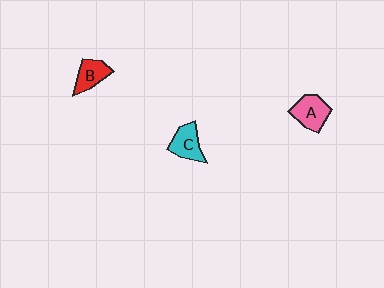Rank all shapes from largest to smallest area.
From largest to smallest: A (pink), C (cyan), B (red).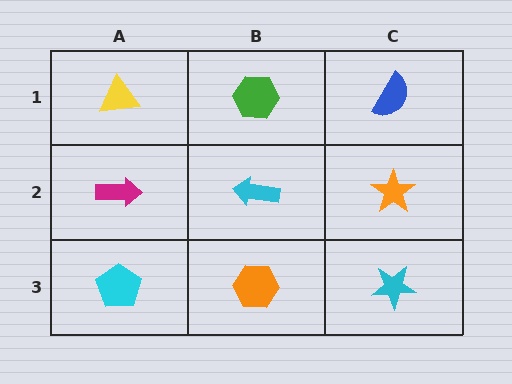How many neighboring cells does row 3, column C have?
2.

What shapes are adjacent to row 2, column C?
A blue semicircle (row 1, column C), a cyan star (row 3, column C), a cyan arrow (row 2, column B).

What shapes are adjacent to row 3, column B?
A cyan arrow (row 2, column B), a cyan pentagon (row 3, column A), a cyan star (row 3, column C).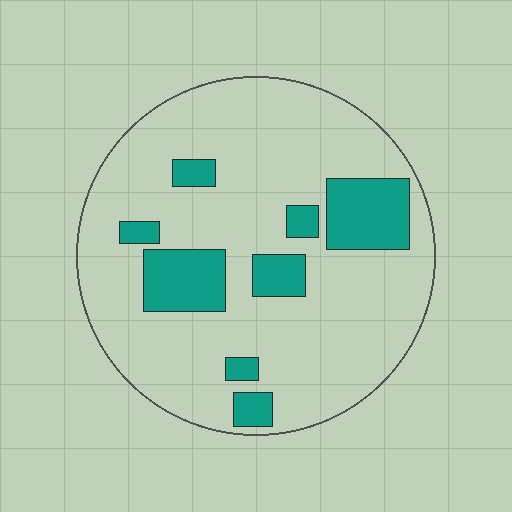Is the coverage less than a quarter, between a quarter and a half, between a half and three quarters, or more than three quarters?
Less than a quarter.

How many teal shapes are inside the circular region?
8.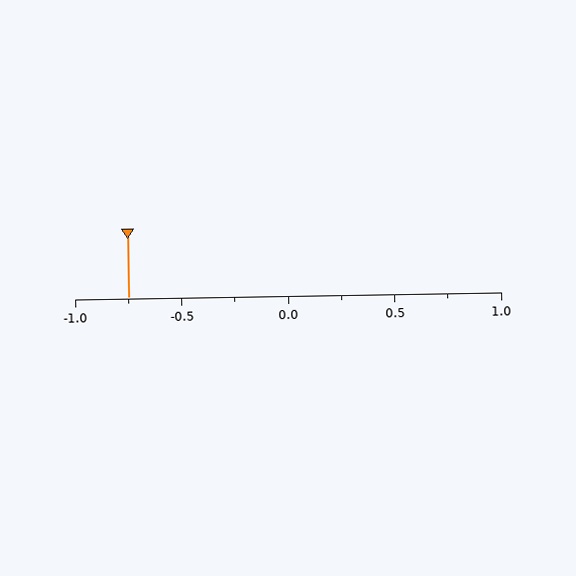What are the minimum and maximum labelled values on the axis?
The axis runs from -1.0 to 1.0.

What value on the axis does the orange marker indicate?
The marker indicates approximately -0.75.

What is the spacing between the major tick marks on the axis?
The major ticks are spaced 0.5 apart.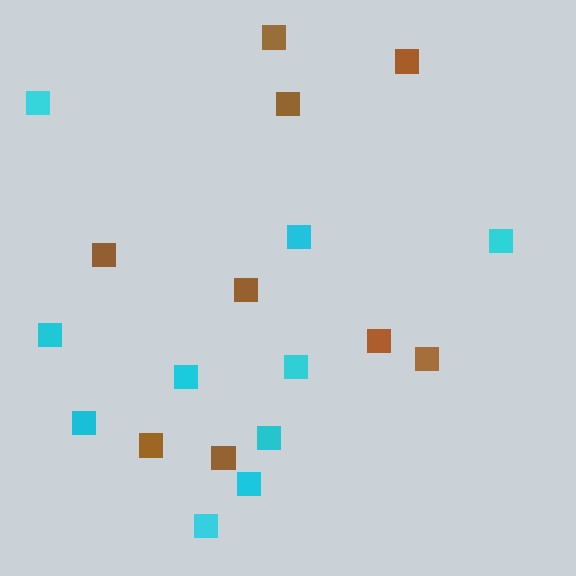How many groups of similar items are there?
There are 2 groups: one group of brown squares (9) and one group of cyan squares (10).